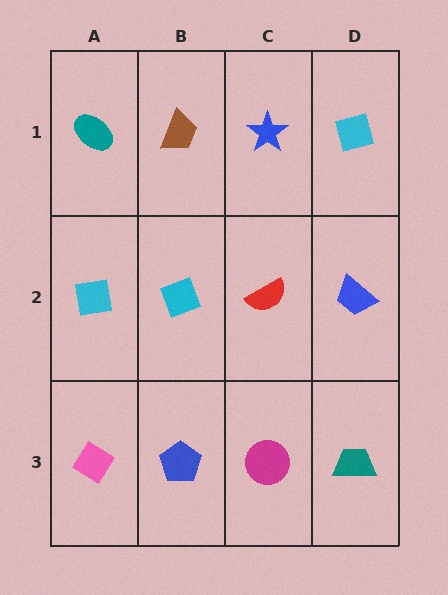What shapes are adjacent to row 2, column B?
A brown trapezoid (row 1, column B), a blue pentagon (row 3, column B), a cyan square (row 2, column A), a red semicircle (row 2, column C).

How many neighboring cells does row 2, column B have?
4.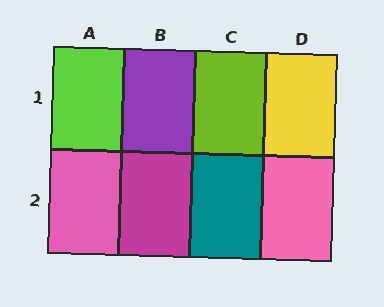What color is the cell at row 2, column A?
Pink.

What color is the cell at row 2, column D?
Pink.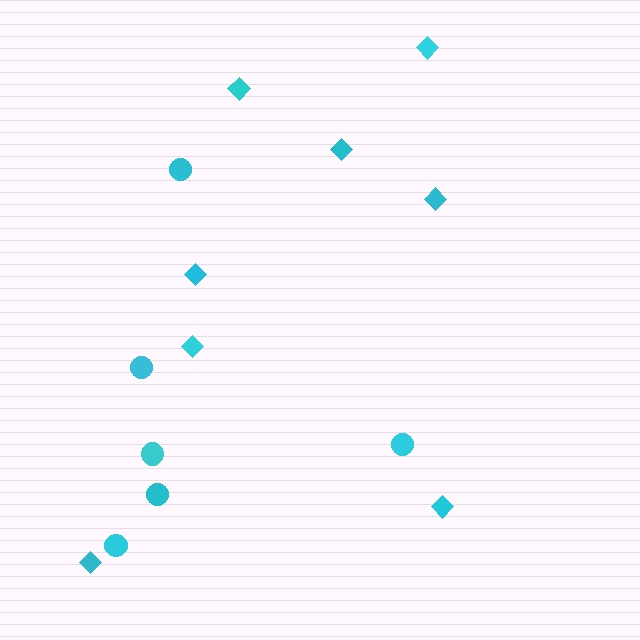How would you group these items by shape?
There are 2 groups: one group of circles (6) and one group of diamonds (8).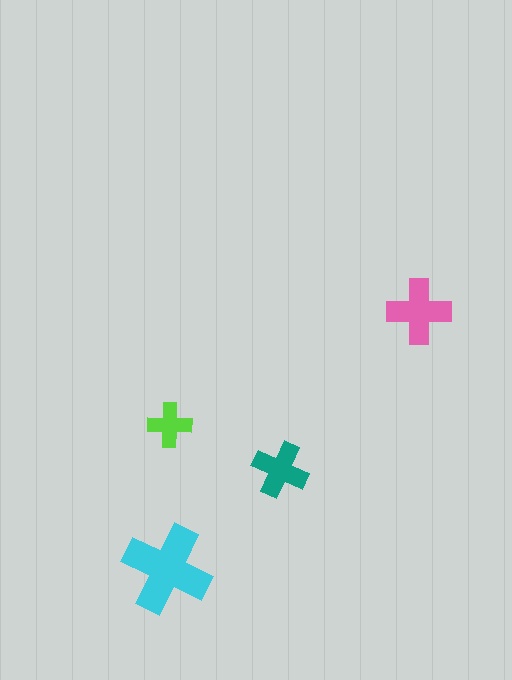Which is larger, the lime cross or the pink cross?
The pink one.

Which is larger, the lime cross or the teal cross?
The teal one.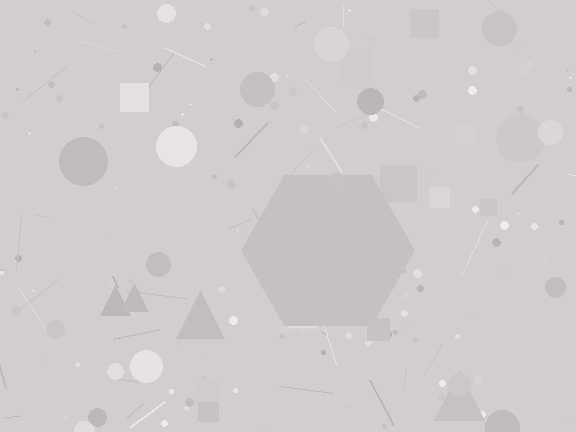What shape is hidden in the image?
A hexagon is hidden in the image.